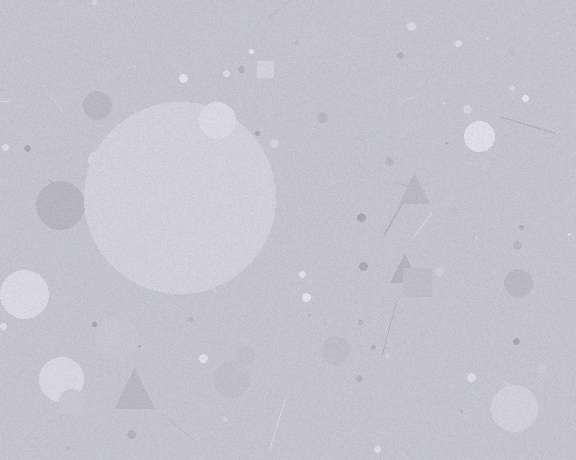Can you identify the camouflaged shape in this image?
The camouflaged shape is a circle.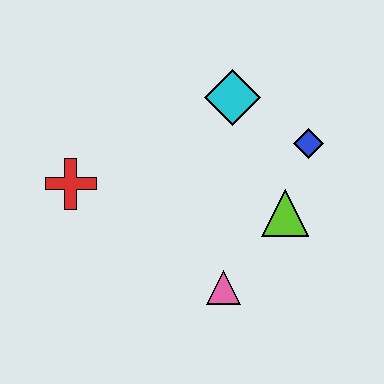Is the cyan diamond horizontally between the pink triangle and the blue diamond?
Yes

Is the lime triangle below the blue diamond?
Yes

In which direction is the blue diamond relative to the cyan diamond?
The blue diamond is to the right of the cyan diamond.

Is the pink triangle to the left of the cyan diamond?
Yes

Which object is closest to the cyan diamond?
The blue diamond is closest to the cyan diamond.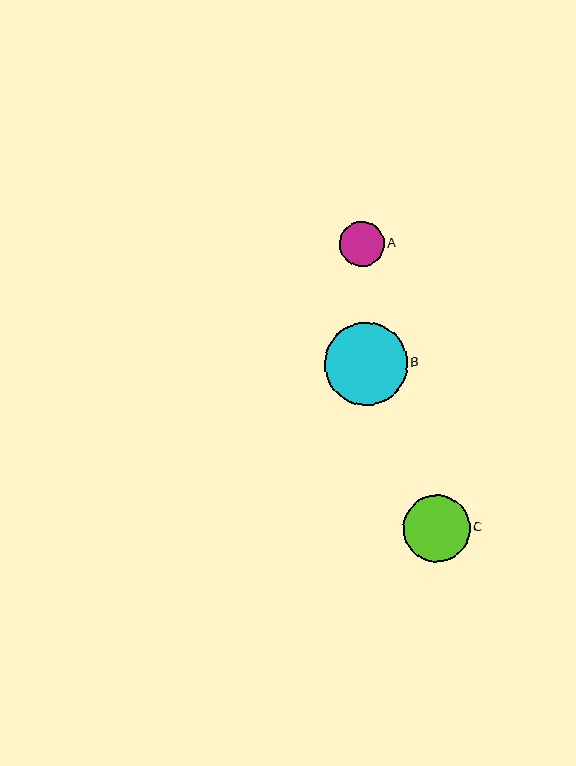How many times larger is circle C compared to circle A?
Circle C is approximately 1.5 times the size of circle A.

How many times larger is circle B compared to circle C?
Circle B is approximately 1.2 times the size of circle C.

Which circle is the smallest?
Circle A is the smallest with a size of approximately 44 pixels.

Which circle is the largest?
Circle B is the largest with a size of approximately 83 pixels.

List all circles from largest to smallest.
From largest to smallest: B, C, A.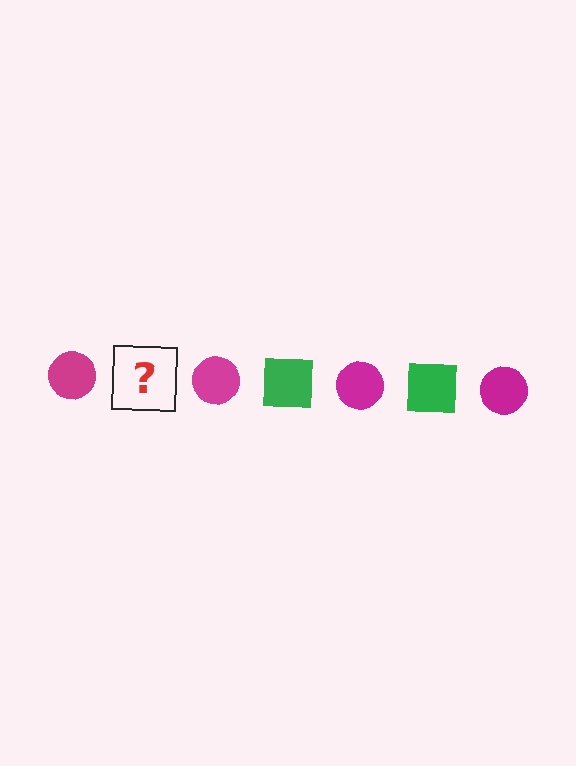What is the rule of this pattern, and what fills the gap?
The rule is that the pattern alternates between magenta circle and green square. The gap should be filled with a green square.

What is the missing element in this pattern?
The missing element is a green square.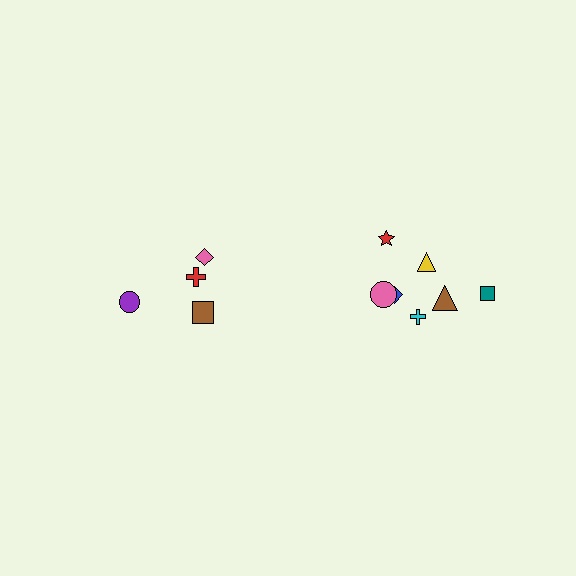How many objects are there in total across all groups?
There are 11 objects.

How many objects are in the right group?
There are 7 objects.